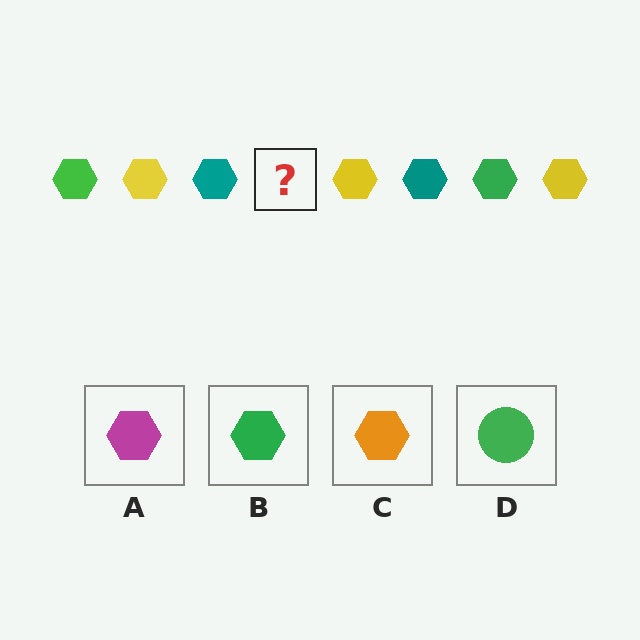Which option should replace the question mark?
Option B.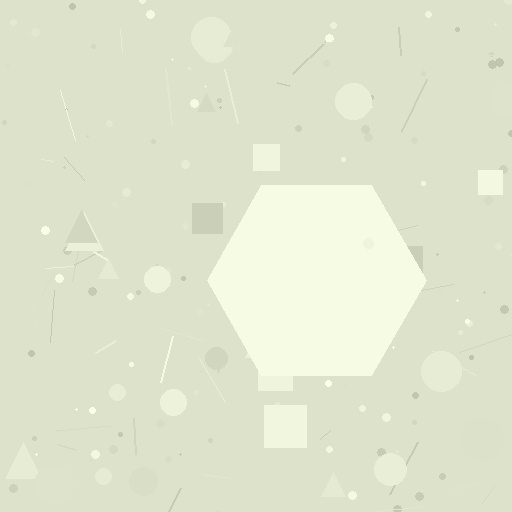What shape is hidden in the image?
A hexagon is hidden in the image.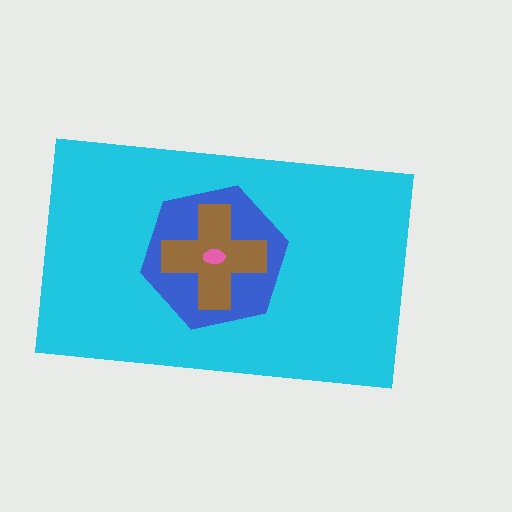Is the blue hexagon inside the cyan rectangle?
Yes.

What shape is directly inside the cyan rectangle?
The blue hexagon.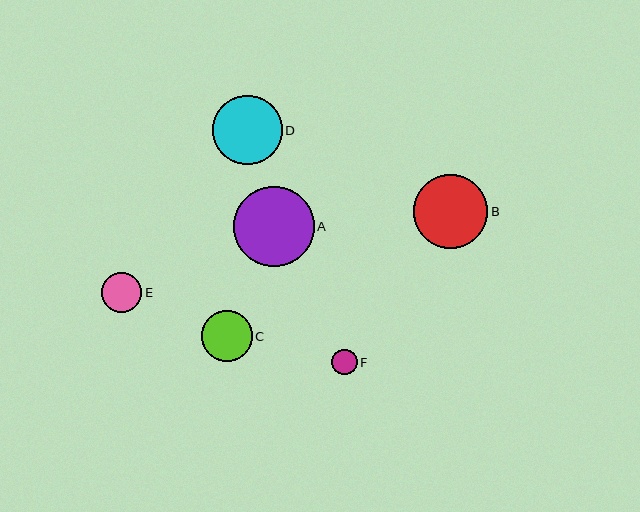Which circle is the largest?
Circle A is the largest with a size of approximately 81 pixels.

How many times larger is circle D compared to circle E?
Circle D is approximately 1.7 times the size of circle E.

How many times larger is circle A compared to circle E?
Circle A is approximately 2.0 times the size of circle E.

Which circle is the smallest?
Circle F is the smallest with a size of approximately 26 pixels.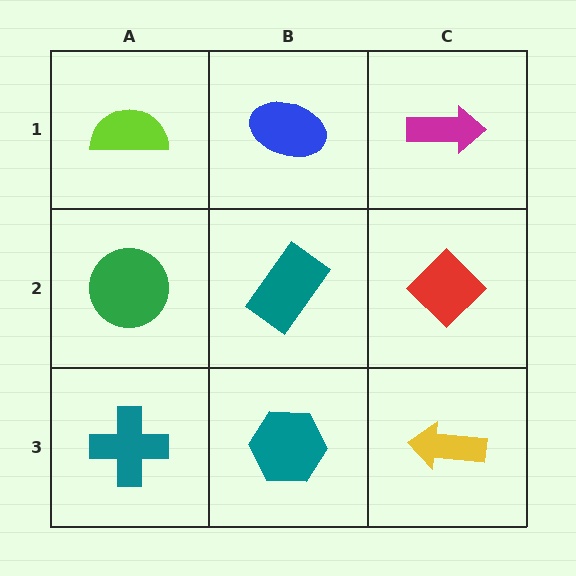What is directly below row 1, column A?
A green circle.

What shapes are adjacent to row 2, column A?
A lime semicircle (row 1, column A), a teal cross (row 3, column A), a teal rectangle (row 2, column B).